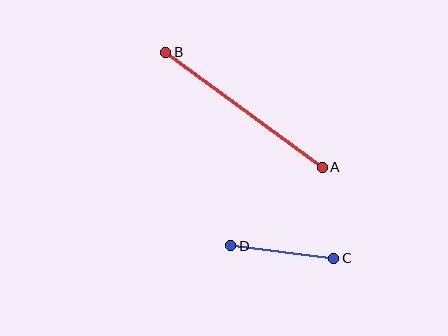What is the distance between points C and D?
The distance is approximately 104 pixels.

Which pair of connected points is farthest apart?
Points A and B are farthest apart.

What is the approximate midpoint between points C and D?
The midpoint is at approximately (282, 252) pixels.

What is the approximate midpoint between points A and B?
The midpoint is at approximately (244, 110) pixels.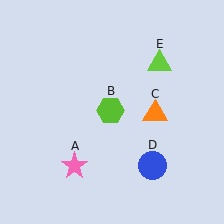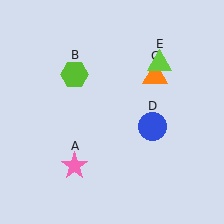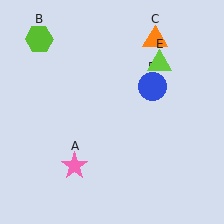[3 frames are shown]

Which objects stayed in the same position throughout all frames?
Pink star (object A) and lime triangle (object E) remained stationary.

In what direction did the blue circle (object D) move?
The blue circle (object D) moved up.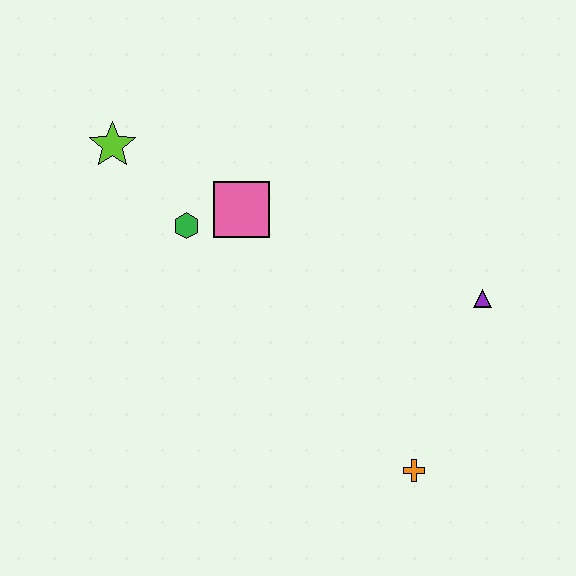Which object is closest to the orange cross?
The purple triangle is closest to the orange cross.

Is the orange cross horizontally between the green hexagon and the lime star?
No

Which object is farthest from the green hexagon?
The orange cross is farthest from the green hexagon.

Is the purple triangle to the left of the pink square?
No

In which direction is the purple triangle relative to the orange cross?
The purple triangle is above the orange cross.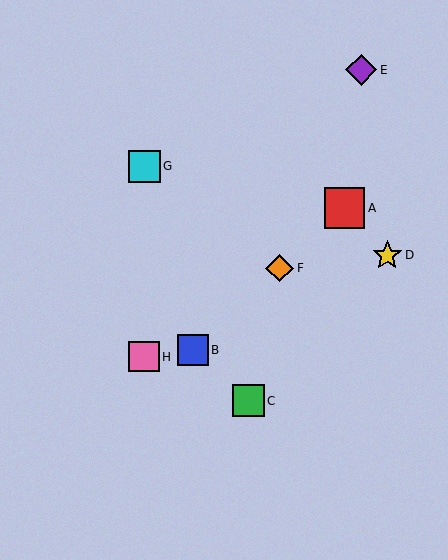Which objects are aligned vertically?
Objects G, H are aligned vertically.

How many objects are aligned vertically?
2 objects (G, H) are aligned vertically.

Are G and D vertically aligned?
No, G is at x≈144 and D is at x≈387.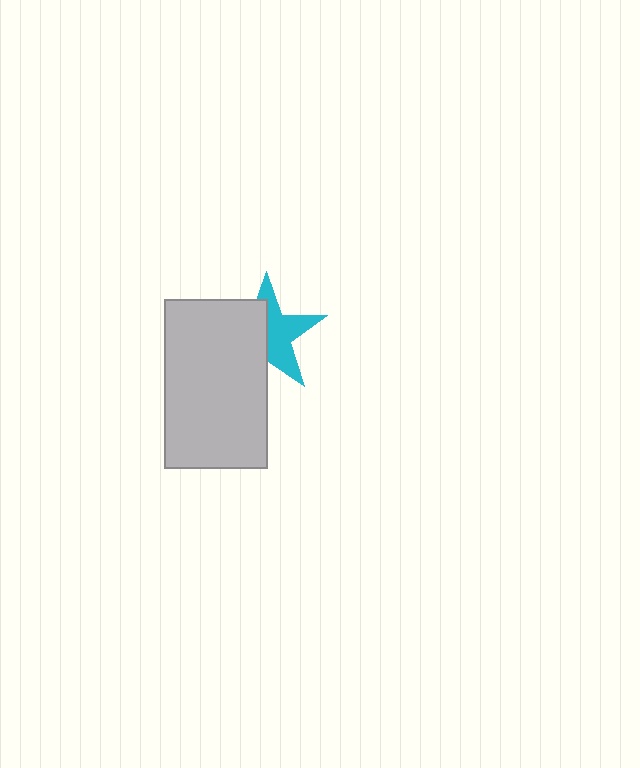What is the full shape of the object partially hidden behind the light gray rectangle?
The partially hidden object is a cyan star.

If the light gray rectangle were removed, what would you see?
You would see the complete cyan star.